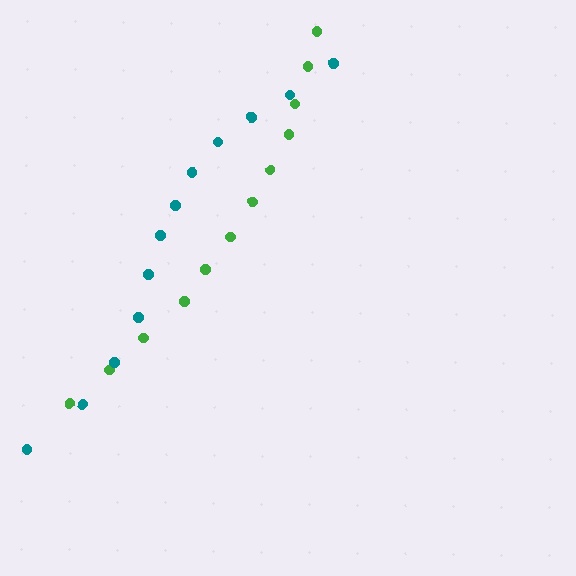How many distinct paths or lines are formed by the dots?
There are 2 distinct paths.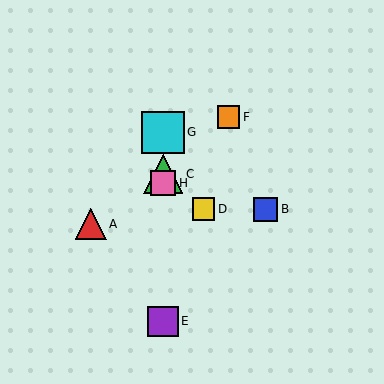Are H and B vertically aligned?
No, H is at x≈163 and B is at x≈266.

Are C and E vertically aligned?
Yes, both are at x≈163.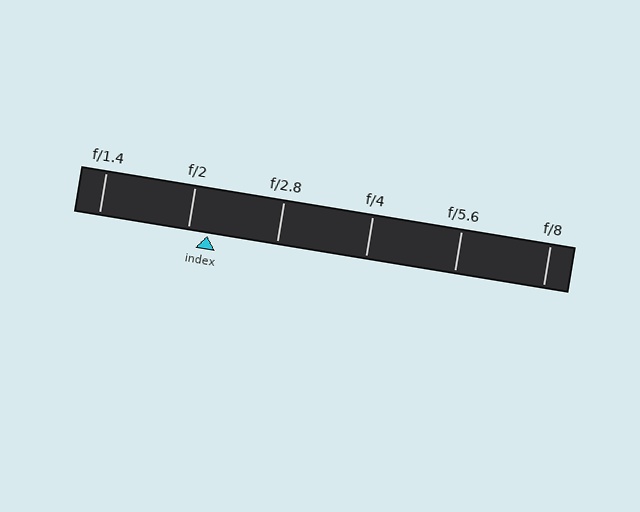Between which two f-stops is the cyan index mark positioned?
The index mark is between f/2 and f/2.8.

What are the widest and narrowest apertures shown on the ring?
The widest aperture shown is f/1.4 and the narrowest is f/8.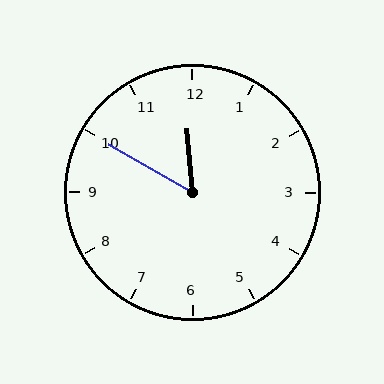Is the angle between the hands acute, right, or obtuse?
It is acute.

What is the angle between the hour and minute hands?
Approximately 55 degrees.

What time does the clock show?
11:50.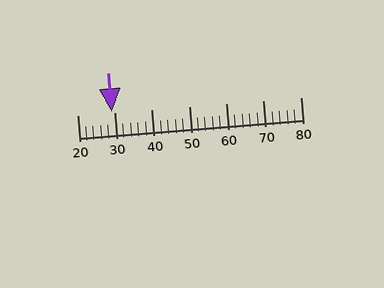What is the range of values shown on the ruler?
The ruler shows values from 20 to 80.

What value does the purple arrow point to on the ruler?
The purple arrow points to approximately 29.